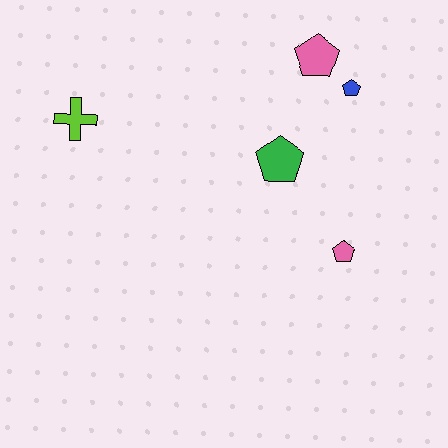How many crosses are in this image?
There is 1 cross.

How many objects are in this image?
There are 5 objects.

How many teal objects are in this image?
There are no teal objects.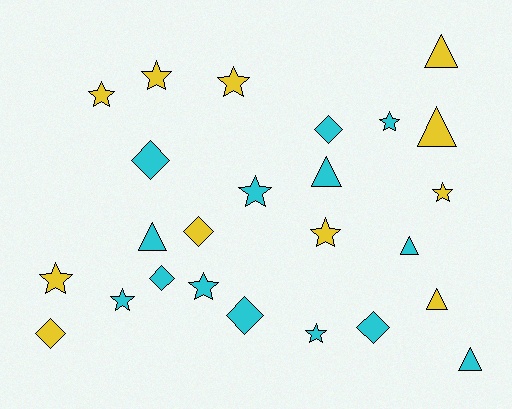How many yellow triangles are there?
There are 3 yellow triangles.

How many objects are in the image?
There are 25 objects.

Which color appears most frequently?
Cyan, with 14 objects.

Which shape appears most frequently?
Star, with 11 objects.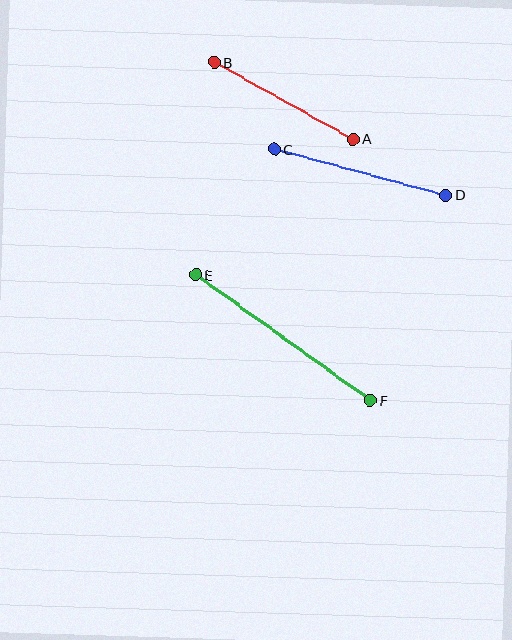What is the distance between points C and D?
The distance is approximately 177 pixels.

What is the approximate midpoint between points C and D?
The midpoint is at approximately (360, 172) pixels.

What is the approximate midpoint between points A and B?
The midpoint is at approximately (284, 101) pixels.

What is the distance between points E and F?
The distance is approximately 215 pixels.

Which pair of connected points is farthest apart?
Points E and F are farthest apart.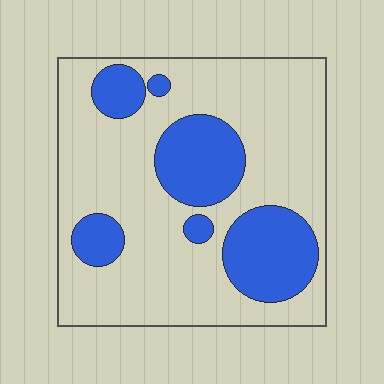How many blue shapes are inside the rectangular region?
6.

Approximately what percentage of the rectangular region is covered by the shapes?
Approximately 25%.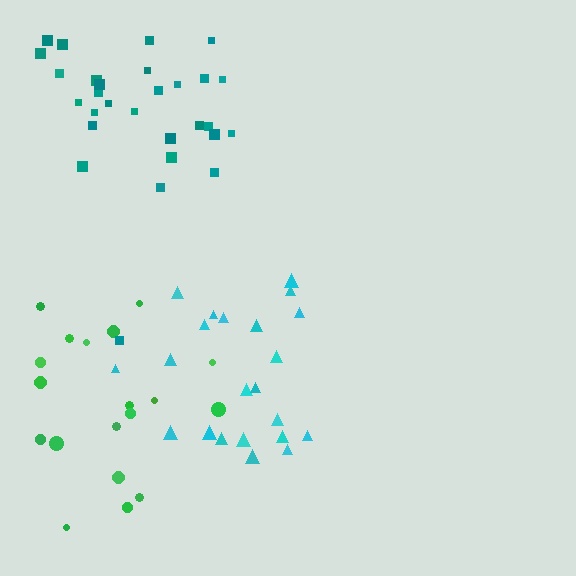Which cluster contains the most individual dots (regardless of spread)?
Teal (29).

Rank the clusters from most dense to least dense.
cyan, teal, green.